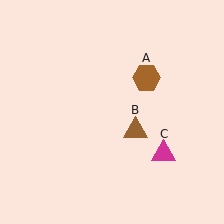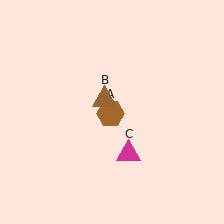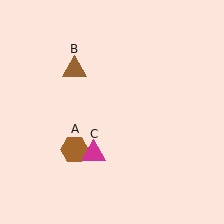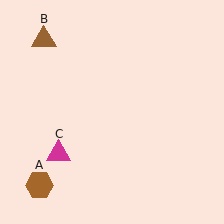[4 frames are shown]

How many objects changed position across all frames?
3 objects changed position: brown hexagon (object A), brown triangle (object B), magenta triangle (object C).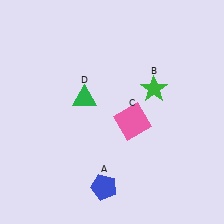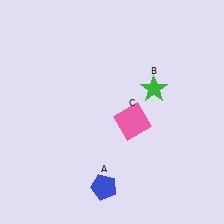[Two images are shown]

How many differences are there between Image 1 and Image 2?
There is 1 difference between the two images.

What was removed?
The green triangle (D) was removed in Image 2.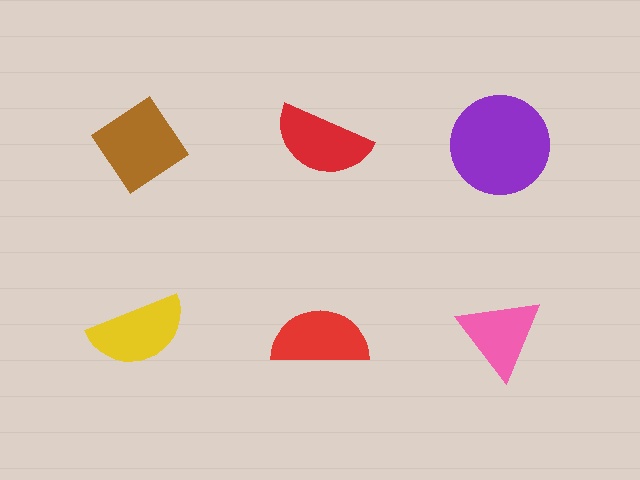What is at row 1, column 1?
A brown diamond.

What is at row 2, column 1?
A yellow semicircle.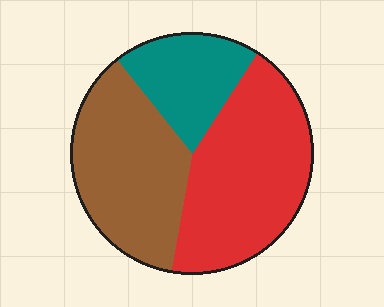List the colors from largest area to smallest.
From largest to smallest: red, brown, teal.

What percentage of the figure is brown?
Brown takes up about three eighths (3/8) of the figure.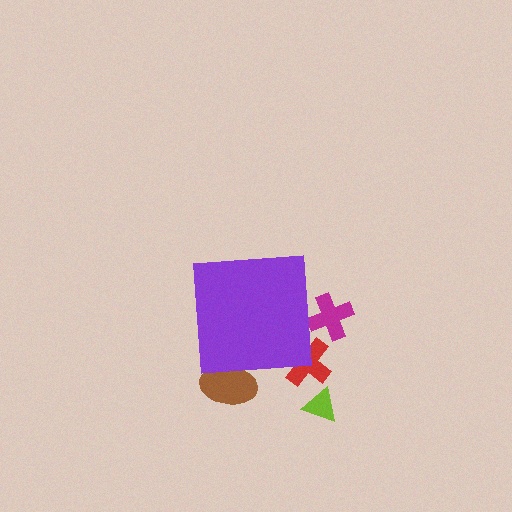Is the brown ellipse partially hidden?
Yes, the brown ellipse is partially hidden behind the purple square.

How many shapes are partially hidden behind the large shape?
3 shapes are partially hidden.